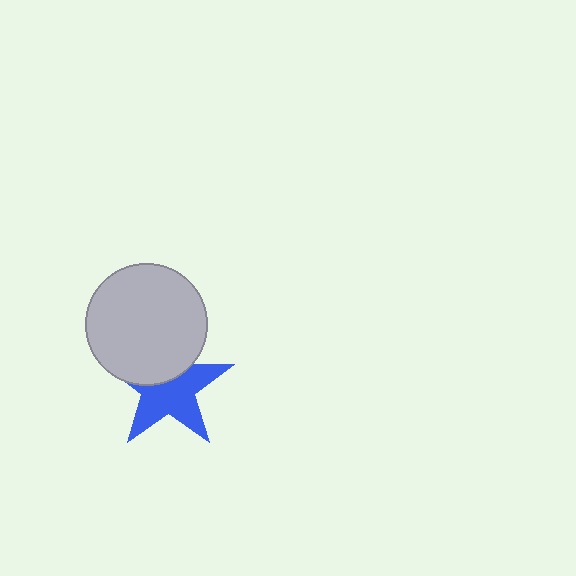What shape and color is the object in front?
The object in front is a light gray circle.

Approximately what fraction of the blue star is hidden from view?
Roughly 38% of the blue star is hidden behind the light gray circle.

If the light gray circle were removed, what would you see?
You would see the complete blue star.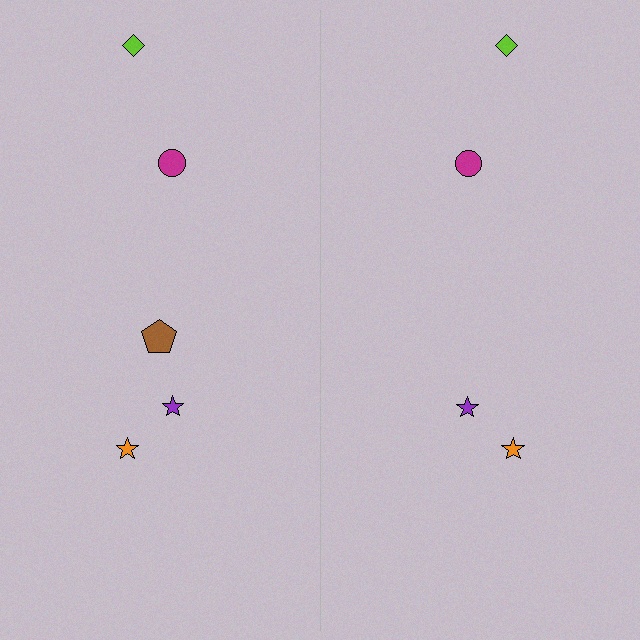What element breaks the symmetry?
A brown pentagon is missing from the right side.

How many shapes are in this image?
There are 9 shapes in this image.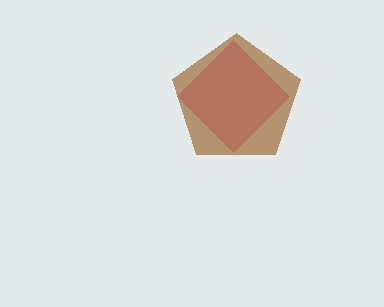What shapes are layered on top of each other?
The layered shapes are: a pink diamond, a brown pentagon.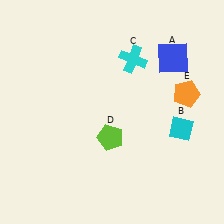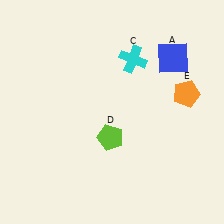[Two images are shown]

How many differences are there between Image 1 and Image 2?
There is 1 difference between the two images.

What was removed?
The cyan diamond (B) was removed in Image 2.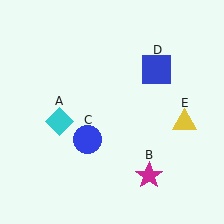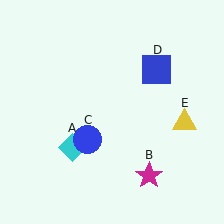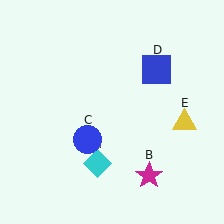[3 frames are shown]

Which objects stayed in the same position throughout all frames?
Magenta star (object B) and blue circle (object C) and blue square (object D) and yellow triangle (object E) remained stationary.